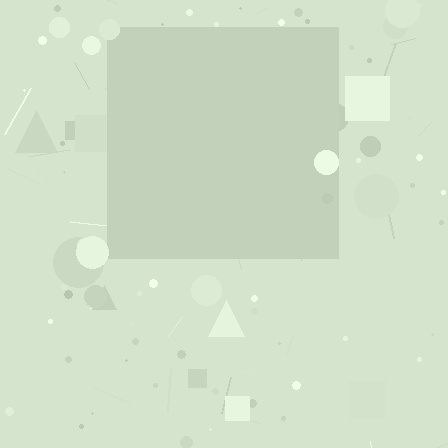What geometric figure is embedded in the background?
A square is embedded in the background.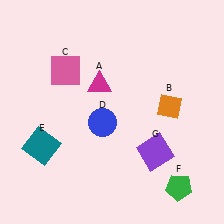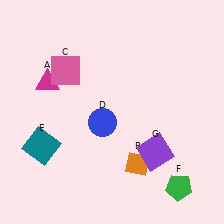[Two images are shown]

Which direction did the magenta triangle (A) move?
The magenta triangle (A) moved left.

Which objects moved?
The objects that moved are: the magenta triangle (A), the orange diamond (B).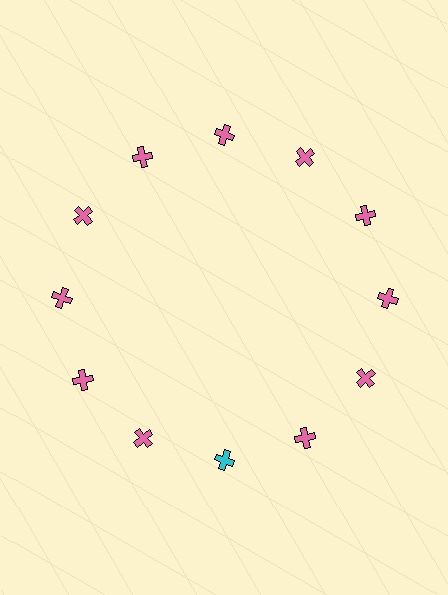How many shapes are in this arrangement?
There are 12 shapes arranged in a ring pattern.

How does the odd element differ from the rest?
It has a different color: cyan instead of pink.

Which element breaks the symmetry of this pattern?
The cyan cross at roughly the 6 o'clock position breaks the symmetry. All other shapes are pink crosses.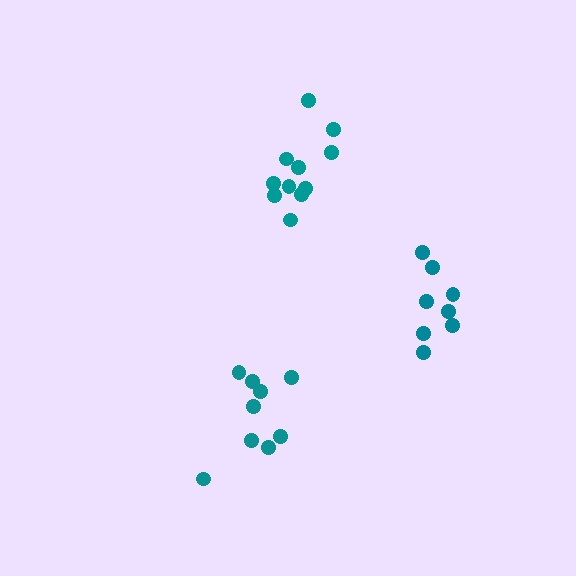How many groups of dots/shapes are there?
There are 3 groups.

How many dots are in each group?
Group 1: 8 dots, Group 2: 9 dots, Group 3: 11 dots (28 total).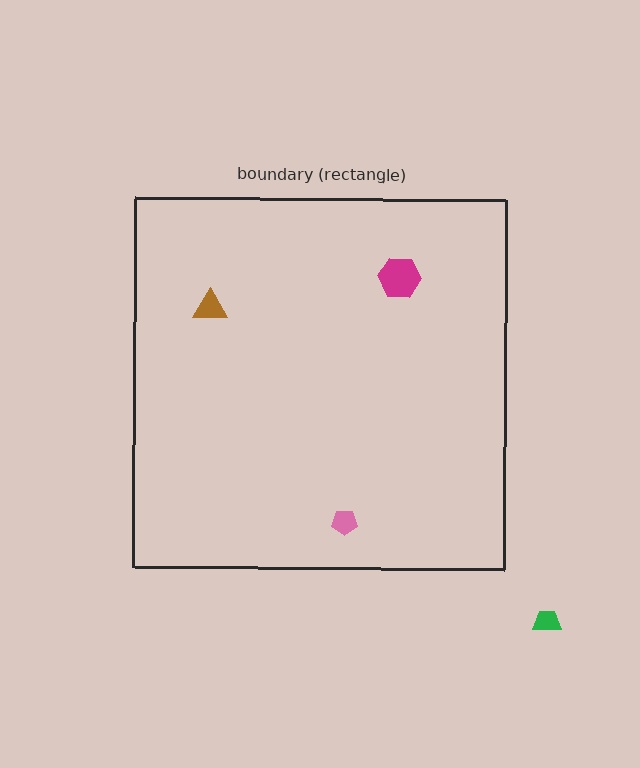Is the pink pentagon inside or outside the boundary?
Inside.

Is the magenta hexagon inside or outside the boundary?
Inside.